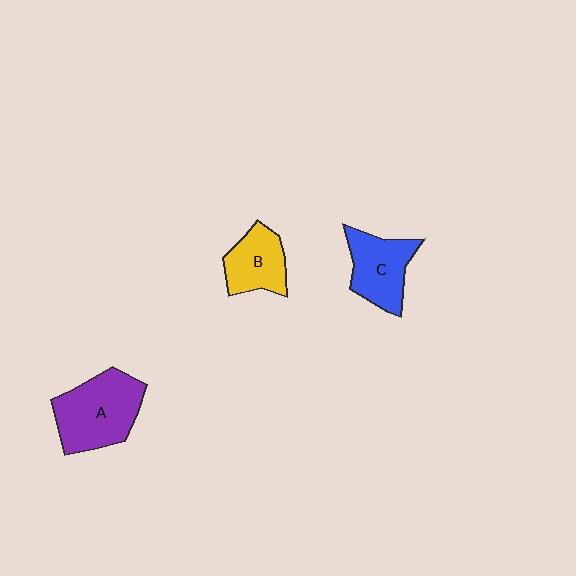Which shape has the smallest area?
Shape B (yellow).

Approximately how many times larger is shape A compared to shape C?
Approximately 1.4 times.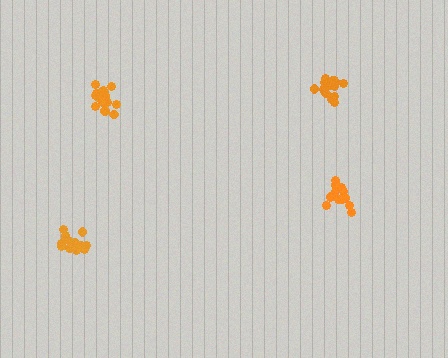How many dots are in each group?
Group 1: 17 dots, Group 2: 18 dots, Group 3: 14 dots, Group 4: 18 dots (67 total).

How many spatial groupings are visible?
There are 4 spatial groupings.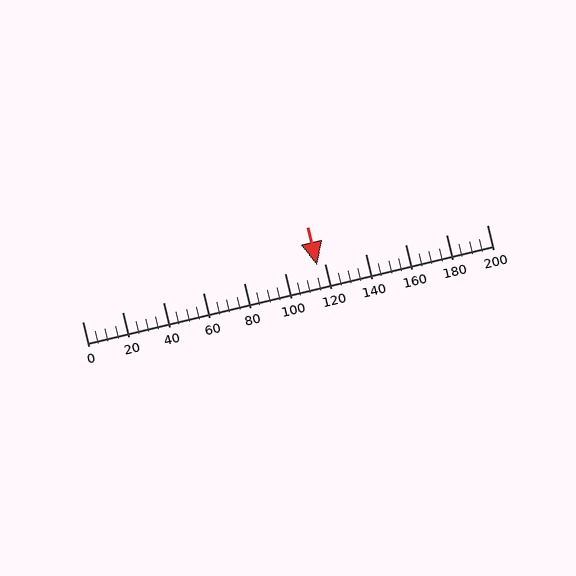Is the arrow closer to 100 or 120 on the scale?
The arrow is closer to 120.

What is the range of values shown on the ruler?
The ruler shows values from 0 to 200.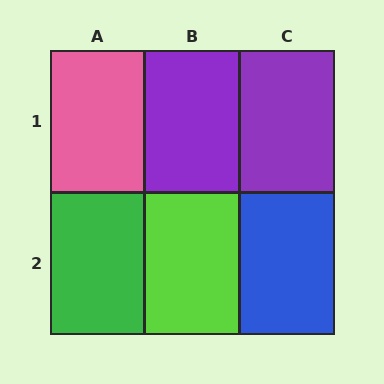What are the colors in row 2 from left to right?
Green, lime, blue.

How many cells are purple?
2 cells are purple.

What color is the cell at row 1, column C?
Purple.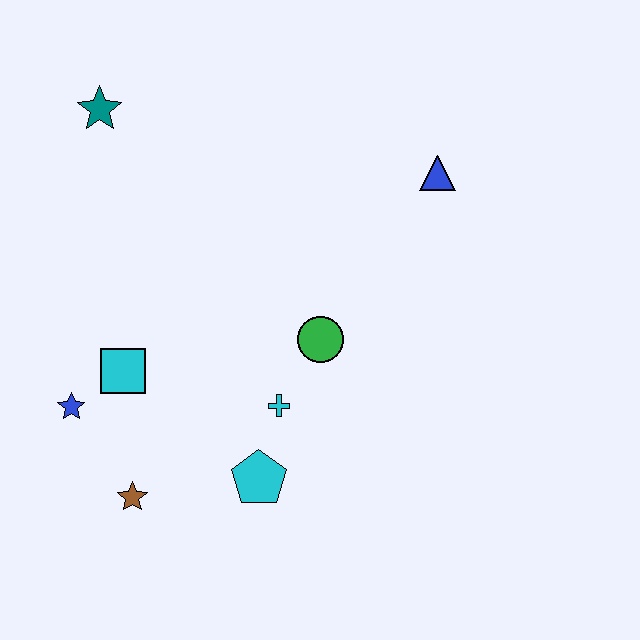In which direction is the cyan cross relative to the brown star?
The cyan cross is to the right of the brown star.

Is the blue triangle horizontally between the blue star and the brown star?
No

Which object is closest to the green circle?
The cyan cross is closest to the green circle.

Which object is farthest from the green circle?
The teal star is farthest from the green circle.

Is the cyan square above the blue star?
Yes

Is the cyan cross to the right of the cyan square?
Yes